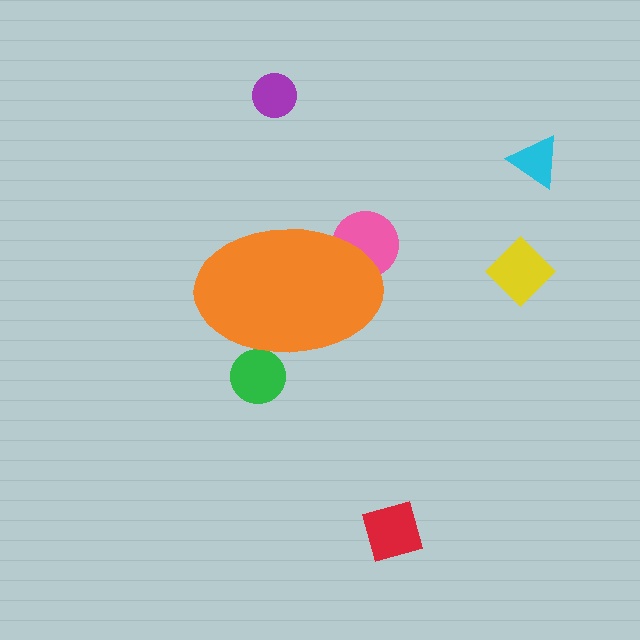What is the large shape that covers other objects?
An orange ellipse.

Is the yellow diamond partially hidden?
No, the yellow diamond is fully visible.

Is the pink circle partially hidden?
Yes, the pink circle is partially hidden behind the orange ellipse.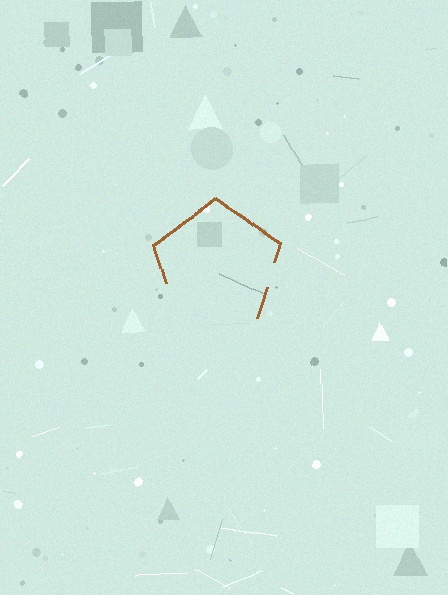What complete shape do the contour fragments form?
The contour fragments form a pentagon.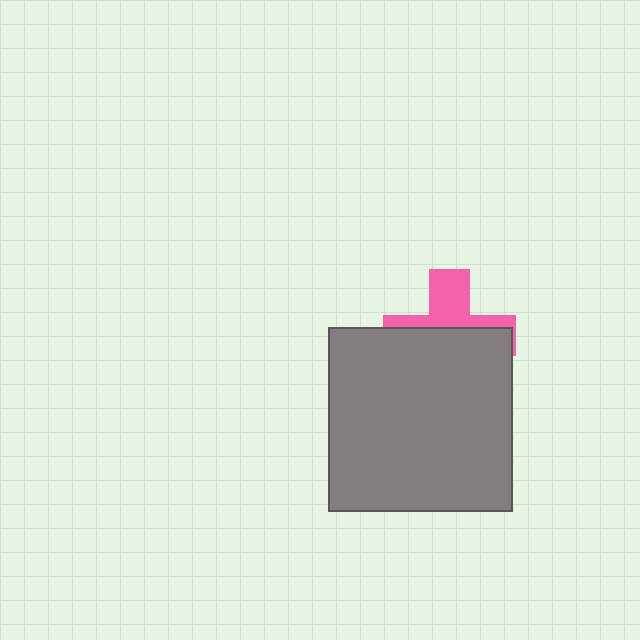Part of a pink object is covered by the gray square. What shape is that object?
It is a cross.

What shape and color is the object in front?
The object in front is a gray square.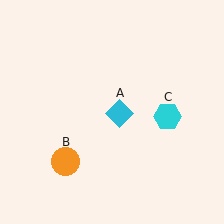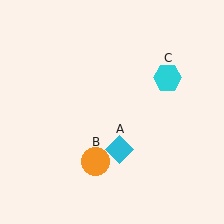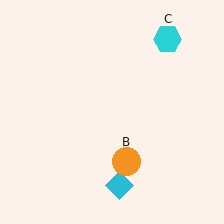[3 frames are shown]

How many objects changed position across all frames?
3 objects changed position: cyan diamond (object A), orange circle (object B), cyan hexagon (object C).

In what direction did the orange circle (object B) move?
The orange circle (object B) moved right.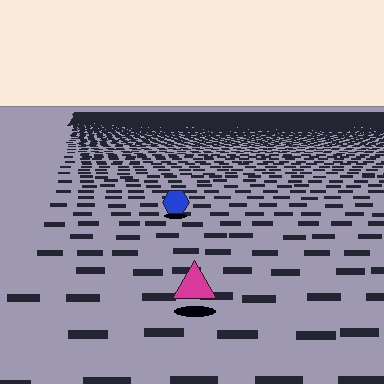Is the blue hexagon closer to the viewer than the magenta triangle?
No. The magenta triangle is closer — you can tell from the texture gradient: the ground texture is coarser near it.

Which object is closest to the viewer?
The magenta triangle is closest. The texture marks near it are larger and more spread out.